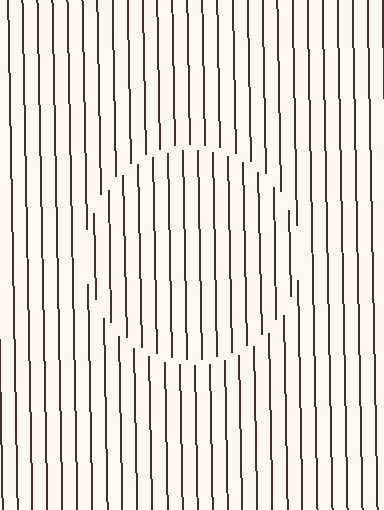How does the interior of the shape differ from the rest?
The interior of the shape contains the same grating, shifted by half a period — the contour is defined by the phase discontinuity where line-ends from the inner and outer gratings abut.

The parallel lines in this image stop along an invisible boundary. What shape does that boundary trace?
An illusory circle. The interior of the shape contains the same grating, shifted by half a period — the contour is defined by the phase discontinuity where line-ends from the inner and outer gratings abut.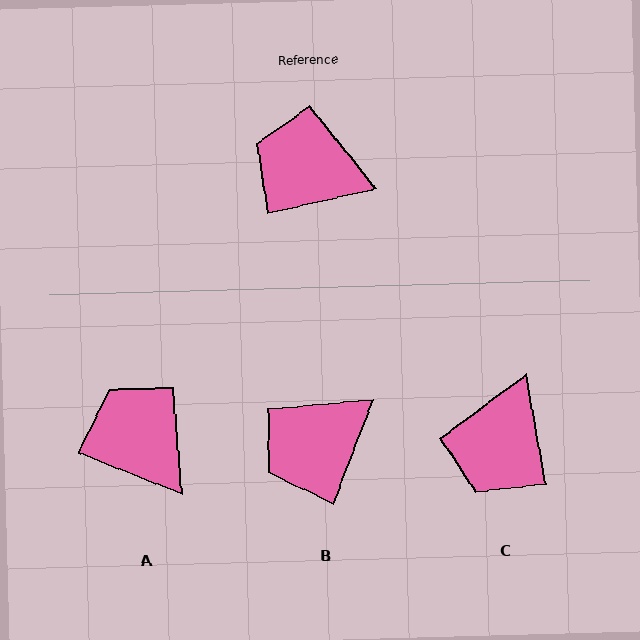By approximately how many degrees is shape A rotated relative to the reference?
Approximately 34 degrees clockwise.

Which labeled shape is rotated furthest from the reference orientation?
C, about 88 degrees away.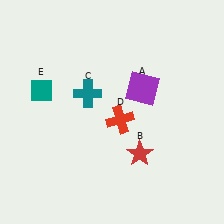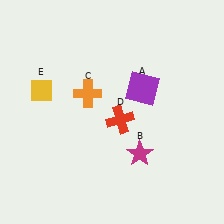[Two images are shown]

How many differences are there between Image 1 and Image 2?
There are 3 differences between the two images.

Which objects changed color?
B changed from red to magenta. C changed from teal to orange. E changed from teal to yellow.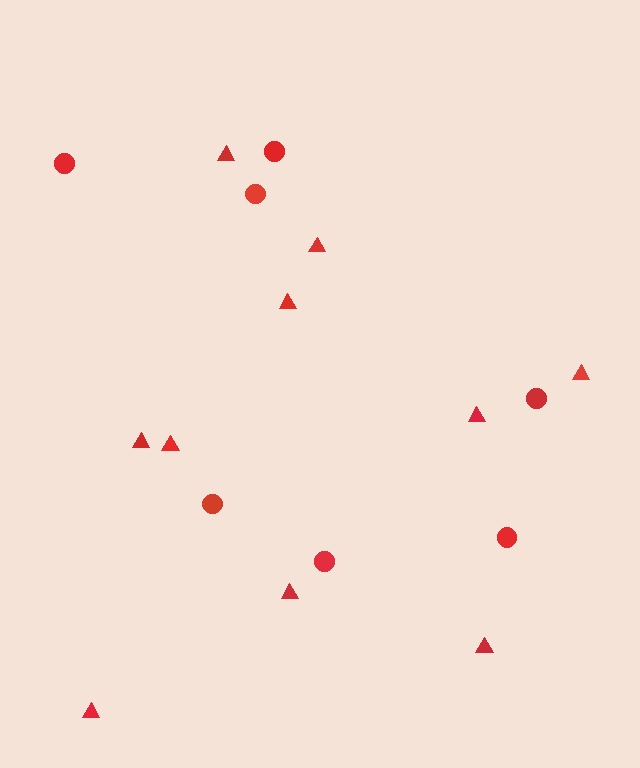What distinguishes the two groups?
There are 2 groups: one group of circles (7) and one group of triangles (10).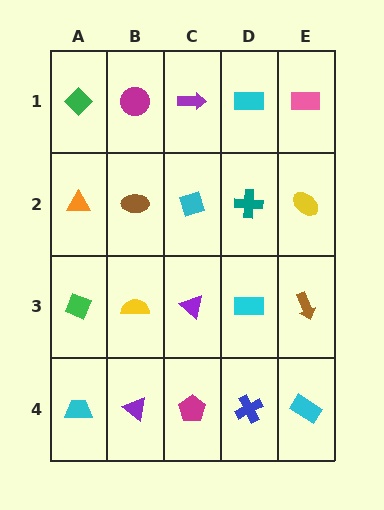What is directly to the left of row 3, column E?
A cyan rectangle.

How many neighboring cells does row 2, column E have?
3.